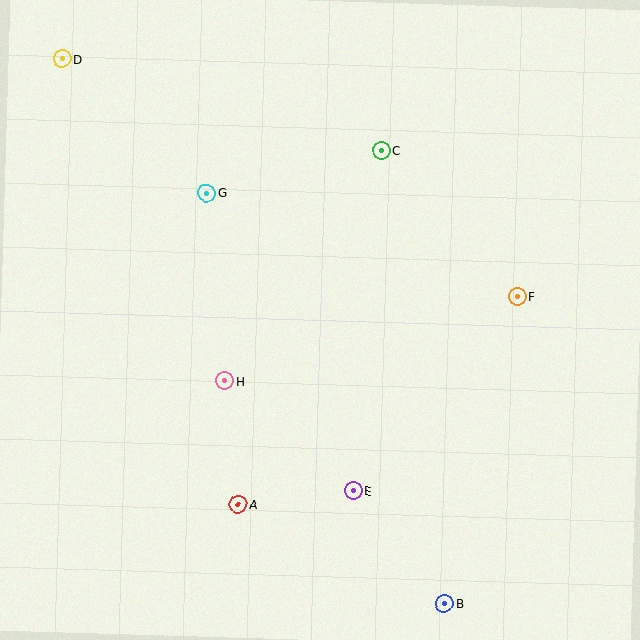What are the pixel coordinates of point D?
Point D is at (62, 59).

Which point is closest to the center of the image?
Point H at (225, 381) is closest to the center.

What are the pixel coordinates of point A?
Point A is at (238, 505).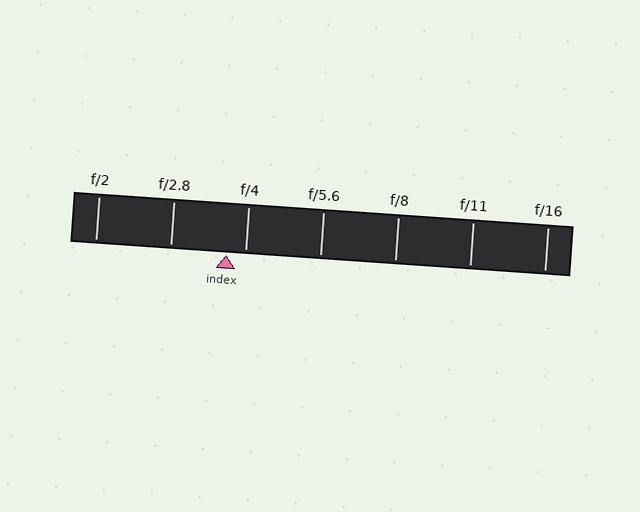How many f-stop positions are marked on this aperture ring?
There are 7 f-stop positions marked.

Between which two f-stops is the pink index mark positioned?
The index mark is between f/2.8 and f/4.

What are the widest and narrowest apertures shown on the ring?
The widest aperture shown is f/2 and the narrowest is f/16.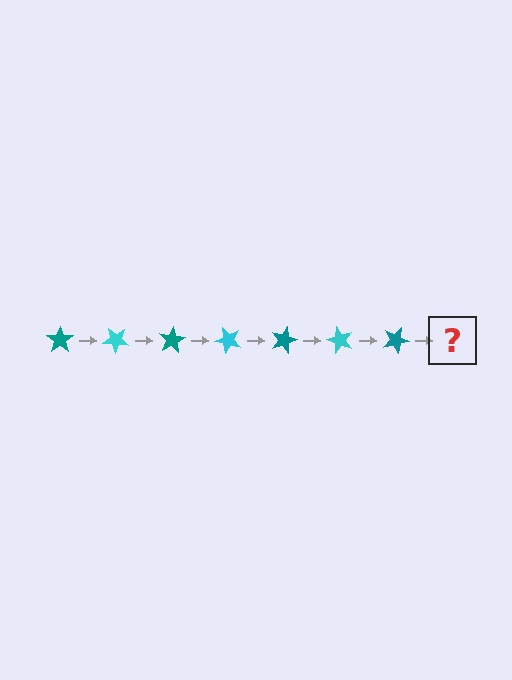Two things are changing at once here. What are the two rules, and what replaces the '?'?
The two rules are that it rotates 40 degrees each step and the color cycles through teal and cyan. The '?' should be a cyan star, rotated 280 degrees from the start.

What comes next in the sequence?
The next element should be a cyan star, rotated 280 degrees from the start.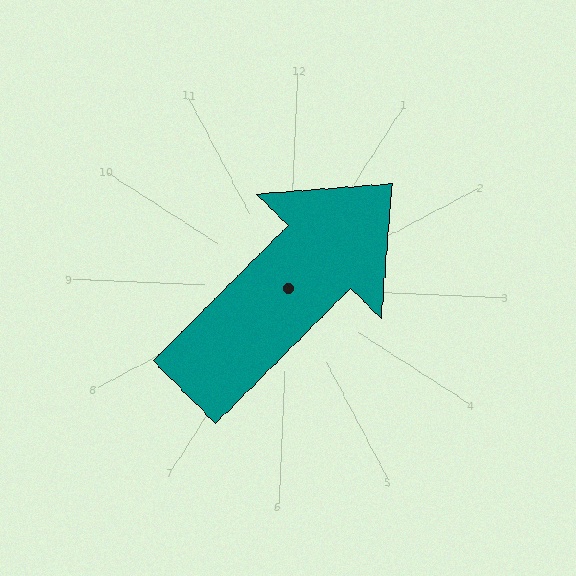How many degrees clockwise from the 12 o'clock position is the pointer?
Approximately 42 degrees.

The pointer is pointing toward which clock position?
Roughly 1 o'clock.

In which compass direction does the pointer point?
Northeast.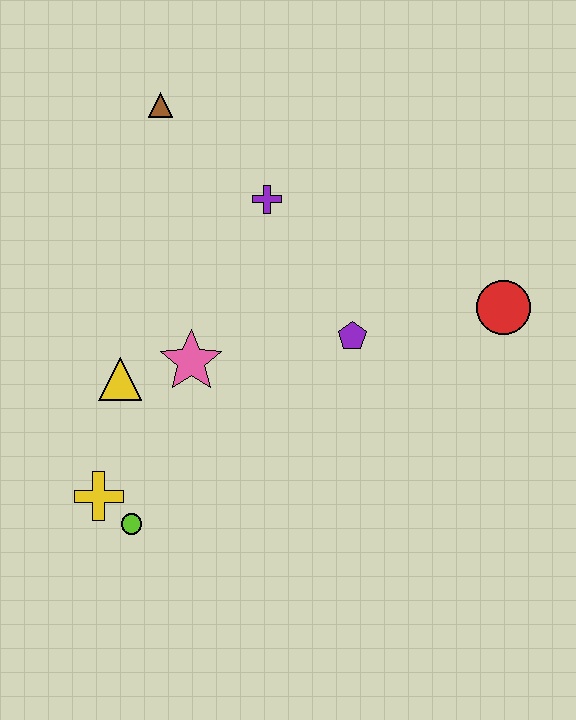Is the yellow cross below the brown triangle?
Yes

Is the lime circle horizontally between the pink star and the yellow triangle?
Yes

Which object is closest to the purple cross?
The brown triangle is closest to the purple cross.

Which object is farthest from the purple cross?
The lime circle is farthest from the purple cross.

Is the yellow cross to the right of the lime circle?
No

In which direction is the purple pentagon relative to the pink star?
The purple pentagon is to the right of the pink star.